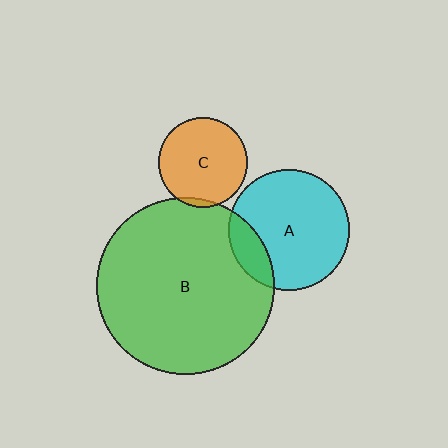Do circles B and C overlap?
Yes.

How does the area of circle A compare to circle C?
Approximately 1.8 times.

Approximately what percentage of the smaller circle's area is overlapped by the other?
Approximately 5%.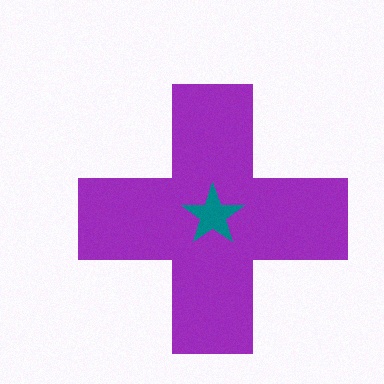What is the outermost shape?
The purple cross.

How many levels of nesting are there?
2.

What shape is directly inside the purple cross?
The teal star.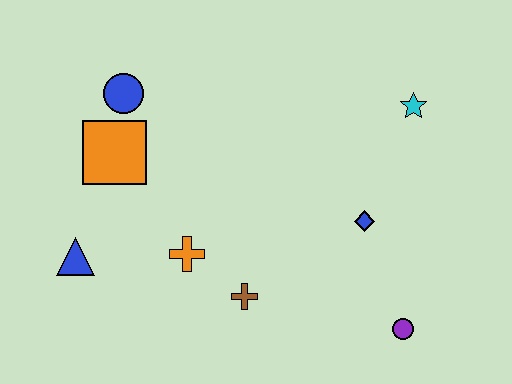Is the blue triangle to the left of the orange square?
Yes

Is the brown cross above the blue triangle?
No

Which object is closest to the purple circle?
The blue diamond is closest to the purple circle.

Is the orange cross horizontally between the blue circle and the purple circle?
Yes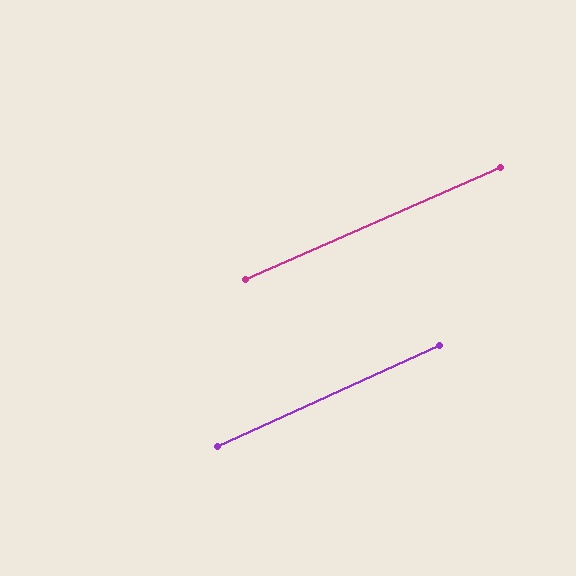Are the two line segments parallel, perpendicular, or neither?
Parallel — their directions differ by only 0.6°.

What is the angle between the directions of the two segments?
Approximately 1 degree.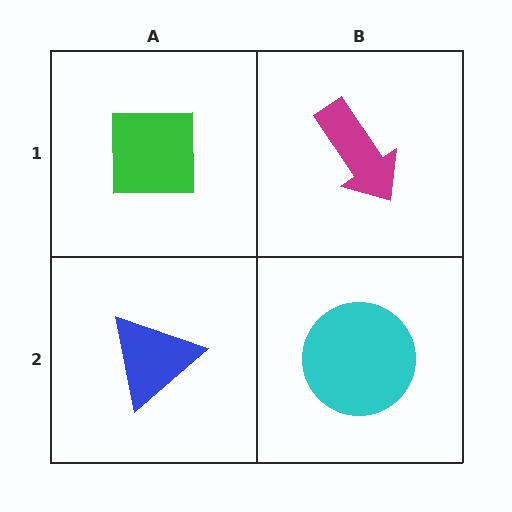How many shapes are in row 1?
2 shapes.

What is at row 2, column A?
A blue triangle.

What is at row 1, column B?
A magenta arrow.